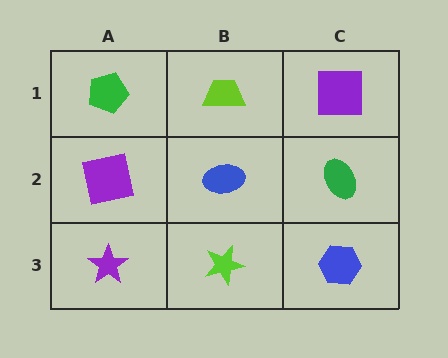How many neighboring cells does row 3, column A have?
2.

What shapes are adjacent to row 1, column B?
A blue ellipse (row 2, column B), a green pentagon (row 1, column A), a purple square (row 1, column C).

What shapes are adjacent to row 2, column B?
A lime trapezoid (row 1, column B), a lime star (row 3, column B), a purple square (row 2, column A), a green ellipse (row 2, column C).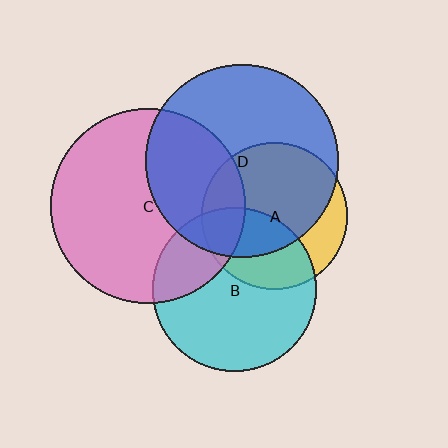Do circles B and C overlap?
Yes.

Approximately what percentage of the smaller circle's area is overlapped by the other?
Approximately 25%.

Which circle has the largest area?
Circle C (pink).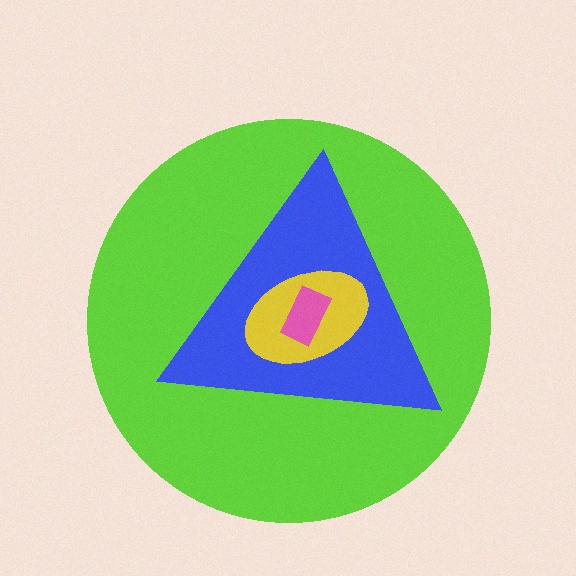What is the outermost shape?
The lime circle.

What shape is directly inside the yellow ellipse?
The pink rectangle.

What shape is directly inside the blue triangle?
The yellow ellipse.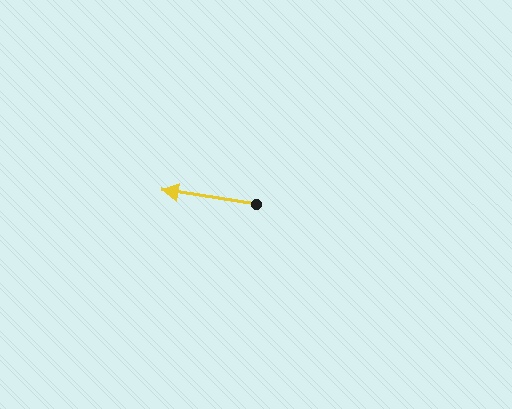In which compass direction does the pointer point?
West.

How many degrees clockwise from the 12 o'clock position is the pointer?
Approximately 279 degrees.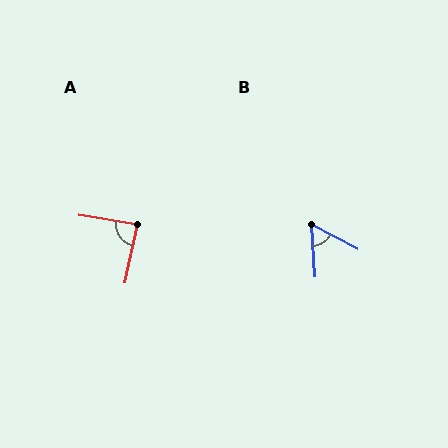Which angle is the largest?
A, at approximately 86 degrees.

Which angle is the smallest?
B, at approximately 58 degrees.